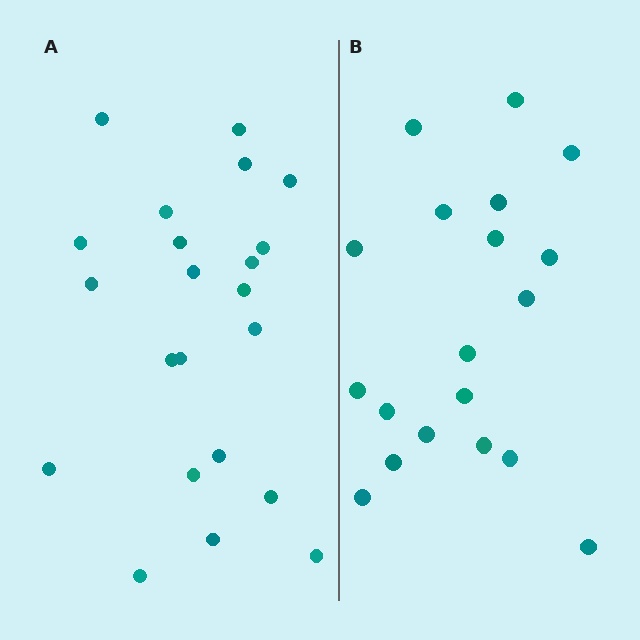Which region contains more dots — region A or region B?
Region A (the left region) has more dots.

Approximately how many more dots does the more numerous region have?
Region A has just a few more — roughly 2 or 3 more dots than region B.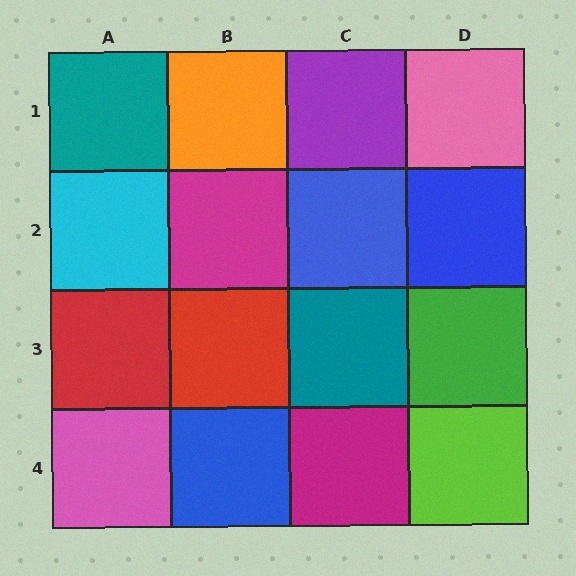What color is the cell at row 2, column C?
Blue.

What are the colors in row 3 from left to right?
Red, red, teal, green.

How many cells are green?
1 cell is green.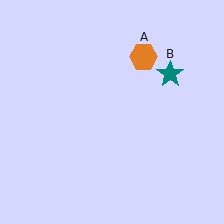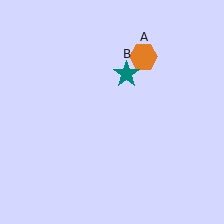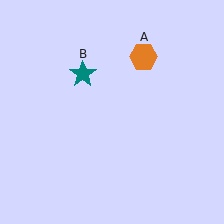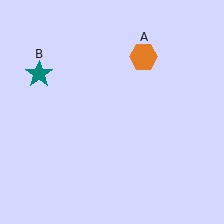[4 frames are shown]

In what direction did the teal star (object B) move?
The teal star (object B) moved left.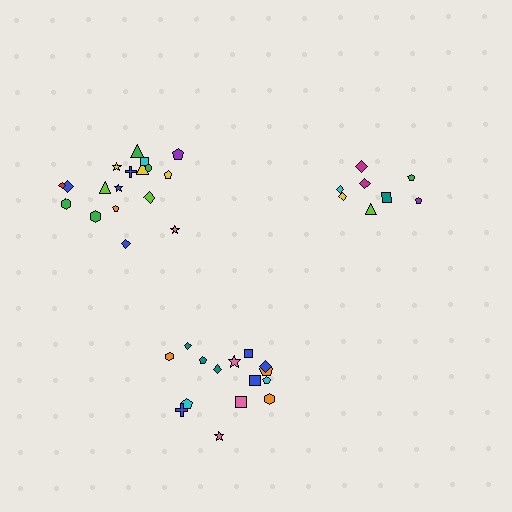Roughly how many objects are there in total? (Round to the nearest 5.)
Roughly 40 objects in total.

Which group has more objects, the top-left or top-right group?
The top-left group.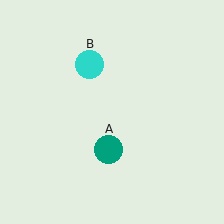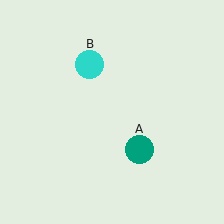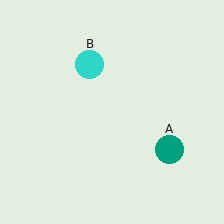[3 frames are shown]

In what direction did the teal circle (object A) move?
The teal circle (object A) moved right.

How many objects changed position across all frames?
1 object changed position: teal circle (object A).